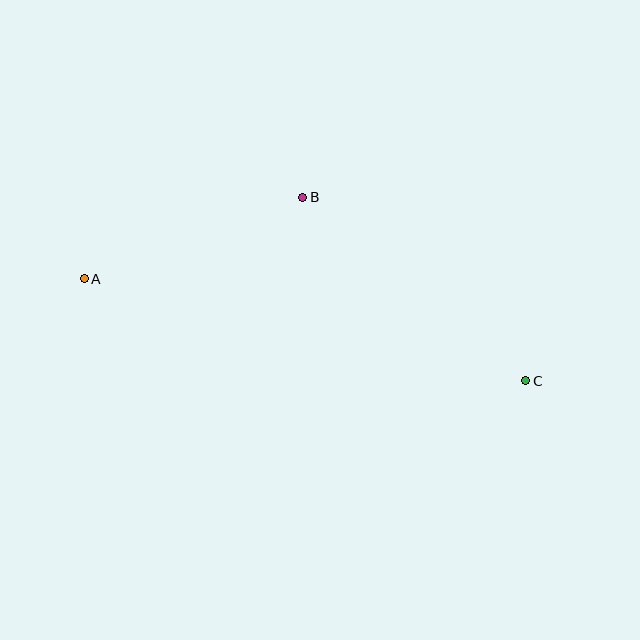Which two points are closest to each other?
Points A and B are closest to each other.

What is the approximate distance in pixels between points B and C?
The distance between B and C is approximately 289 pixels.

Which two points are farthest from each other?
Points A and C are farthest from each other.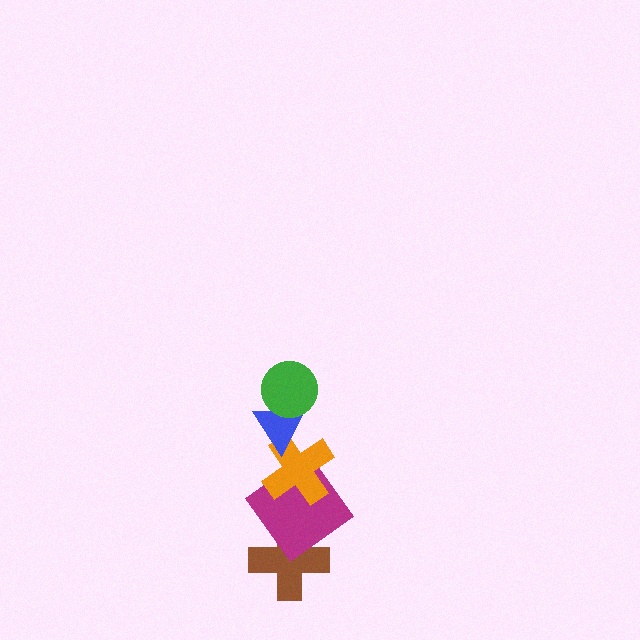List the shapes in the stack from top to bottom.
From top to bottom: the green circle, the blue triangle, the orange cross, the magenta diamond, the brown cross.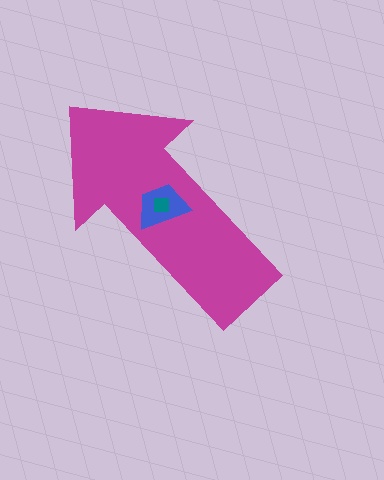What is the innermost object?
The teal square.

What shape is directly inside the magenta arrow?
The blue trapezoid.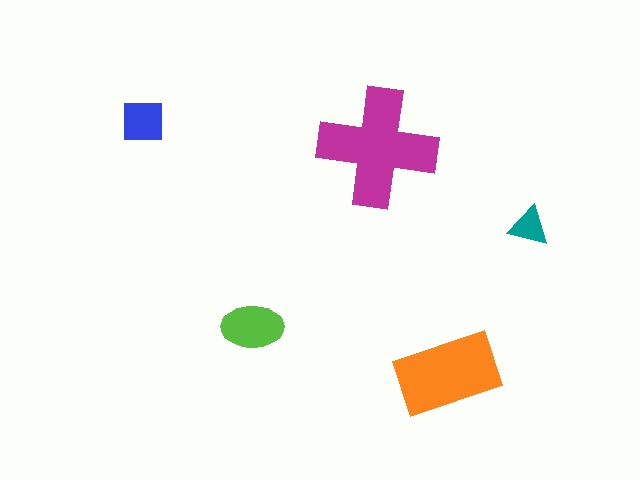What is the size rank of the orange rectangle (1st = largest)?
2nd.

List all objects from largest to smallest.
The magenta cross, the orange rectangle, the lime ellipse, the blue square, the teal triangle.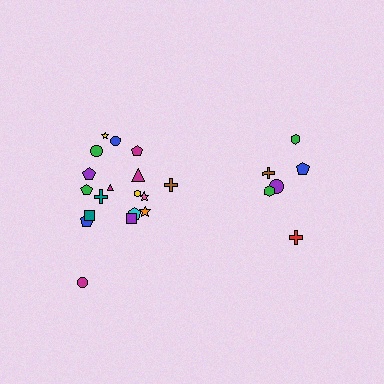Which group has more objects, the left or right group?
The left group.